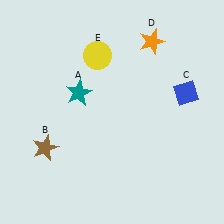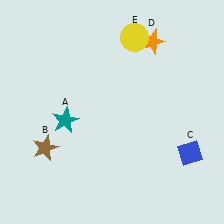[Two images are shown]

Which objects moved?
The objects that moved are: the teal star (A), the blue diamond (C), the yellow circle (E).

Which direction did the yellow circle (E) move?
The yellow circle (E) moved right.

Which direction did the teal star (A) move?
The teal star (A) moved down.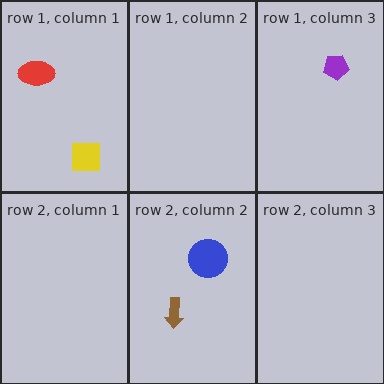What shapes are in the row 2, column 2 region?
The brown arrow, the blue circle.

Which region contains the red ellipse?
The row 1, column 1 region.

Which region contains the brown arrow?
The row 2, column 2 region.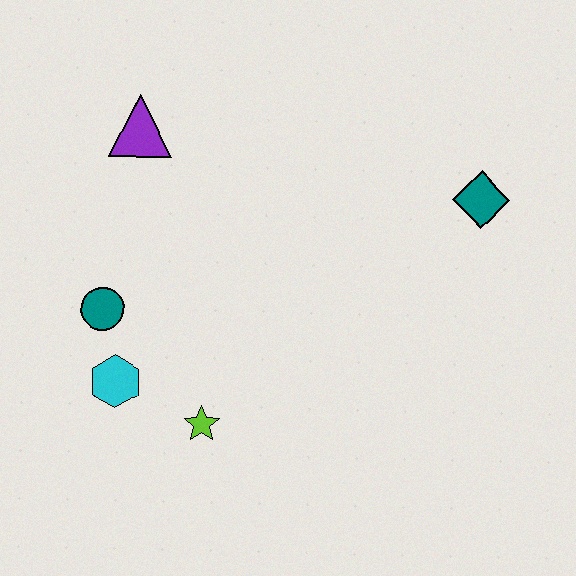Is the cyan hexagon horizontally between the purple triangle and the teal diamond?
No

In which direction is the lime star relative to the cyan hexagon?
The lime star is to the right of the cyan hexagon.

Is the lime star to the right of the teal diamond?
No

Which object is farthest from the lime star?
The teal diamond is farthest from the lime star.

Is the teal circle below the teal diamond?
Yes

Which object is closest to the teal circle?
The cyan hexagon is closest to the teal circle.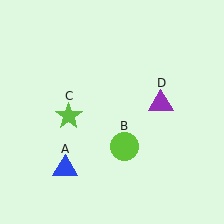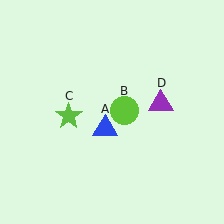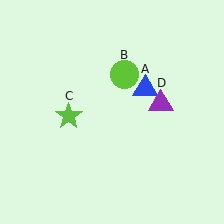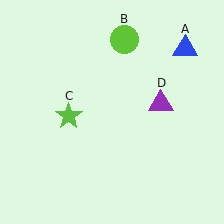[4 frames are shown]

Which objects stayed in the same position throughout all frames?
Lime star (object C) and purple triangle (object D) remained stationary.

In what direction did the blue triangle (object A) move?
The blue triangle (object A) moved up and to the right.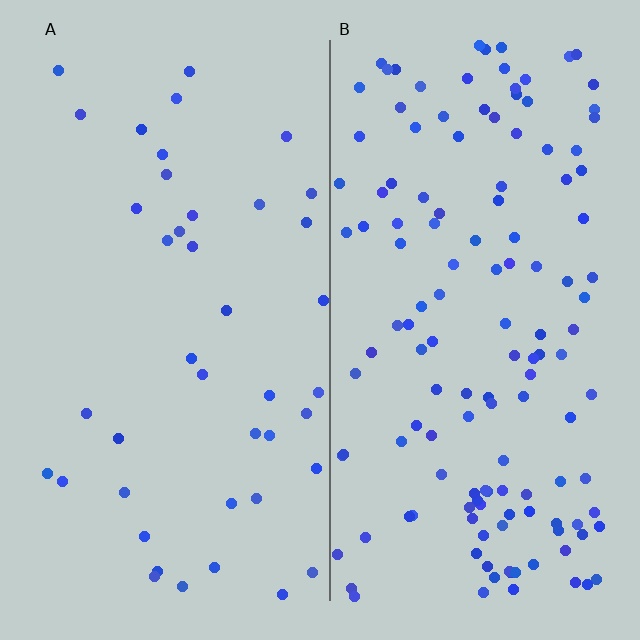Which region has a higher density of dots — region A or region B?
B (the right).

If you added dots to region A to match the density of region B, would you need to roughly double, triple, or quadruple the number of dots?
Approximately triple.